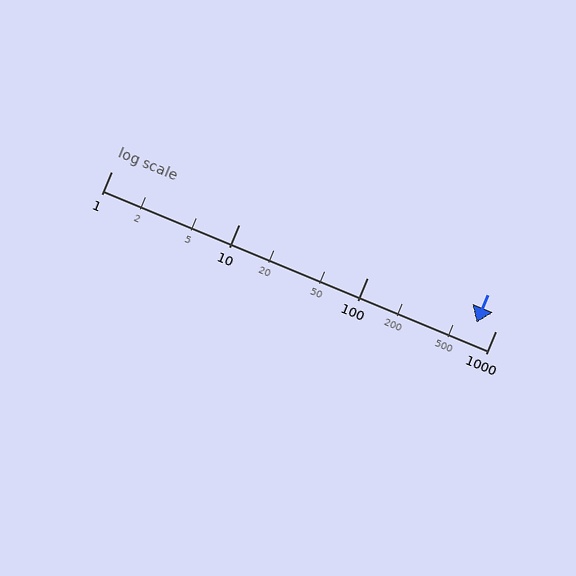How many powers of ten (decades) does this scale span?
The scale spans 3 decades, from 1 to 1000.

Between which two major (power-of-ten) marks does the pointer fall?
The pointer is between 100 and 1000.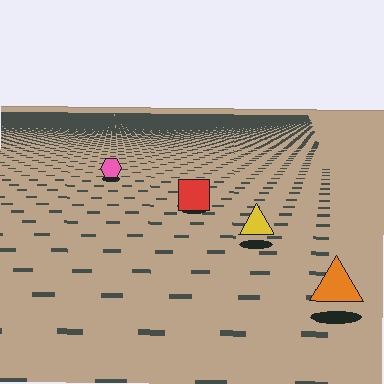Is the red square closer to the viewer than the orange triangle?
No. The orange triangle is closer — you can tell from the texture gradient: the ground texture is coarser near it.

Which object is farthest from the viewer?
The pink hexagon is farthest from the viewer. It appears smaller and the ground texture around it is denser.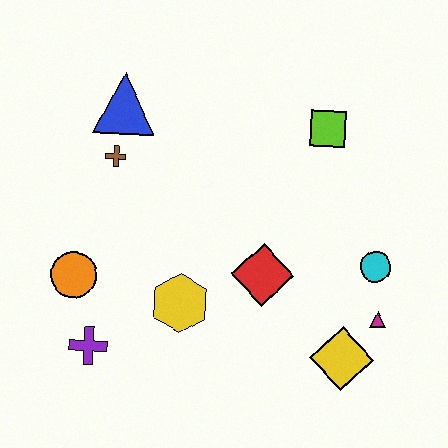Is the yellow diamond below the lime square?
Yes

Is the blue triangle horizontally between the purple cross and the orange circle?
No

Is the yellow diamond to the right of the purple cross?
Yes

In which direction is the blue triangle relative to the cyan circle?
The blue triangle is to the left of the cyan circle.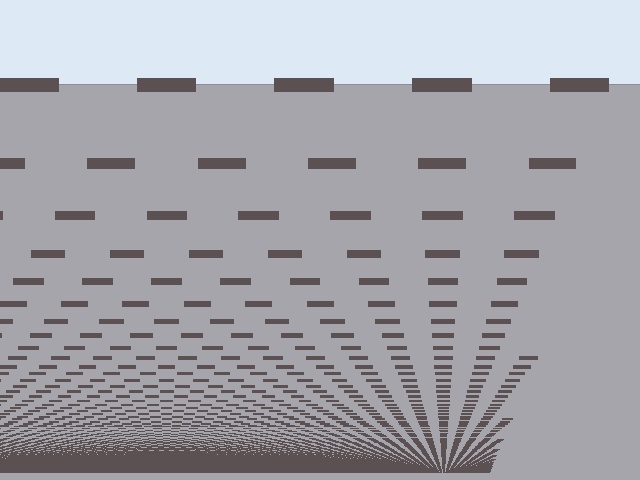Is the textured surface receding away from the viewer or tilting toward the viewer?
The surface appears to tilt toward the viewer. Texture elements get larger and sparser toward the top.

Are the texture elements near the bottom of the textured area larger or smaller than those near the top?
Smaller. The gradient is inverted — elements near the bottom are smaller and denser.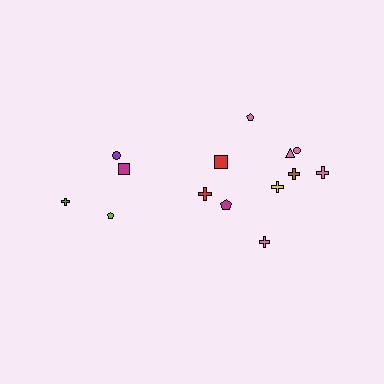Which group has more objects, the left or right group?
The right group.